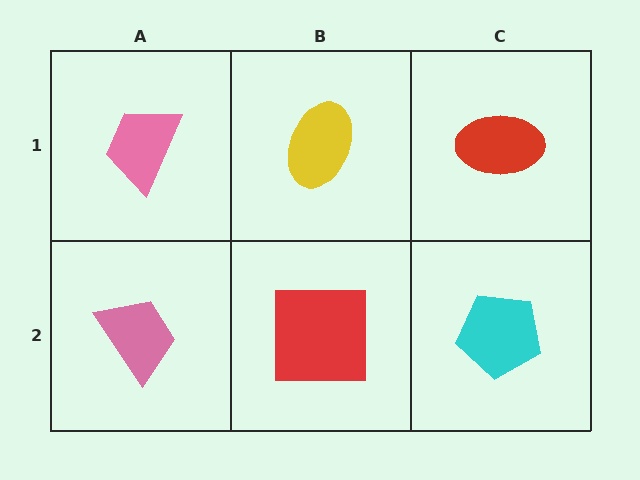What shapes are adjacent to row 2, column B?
A yellow ellipse (row 1, column B), a pink trapezoid (row 2, column A), a cyan pentagon (row 2, column C).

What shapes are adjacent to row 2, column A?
A pink trapezoid (row 1, column A), a red square (row 2, column B).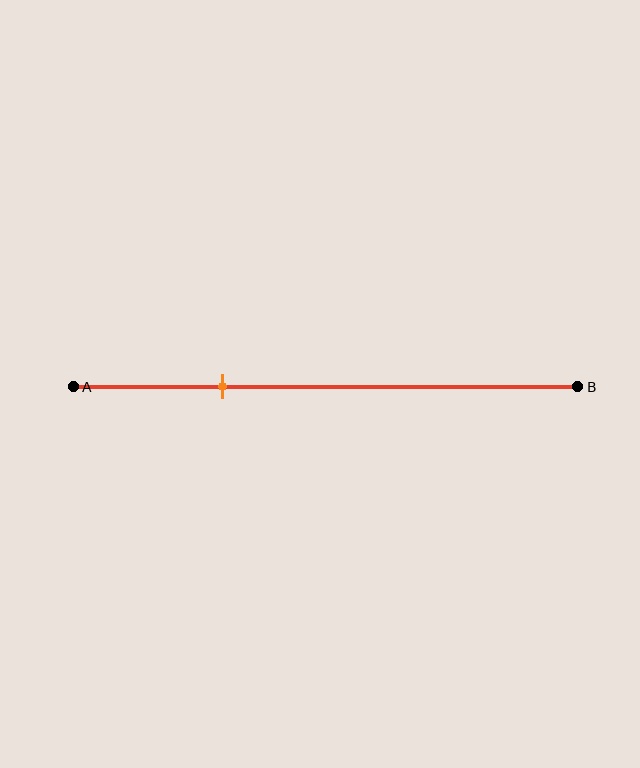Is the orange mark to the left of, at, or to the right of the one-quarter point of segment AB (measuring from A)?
The orange mark is to the right of the one-quarter point of segment AB.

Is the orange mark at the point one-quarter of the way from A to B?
No, the mark is at about 30% from A, not at the 25% one-quarter point.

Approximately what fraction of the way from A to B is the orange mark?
The orange mark is approximately 30% of the way from A to B.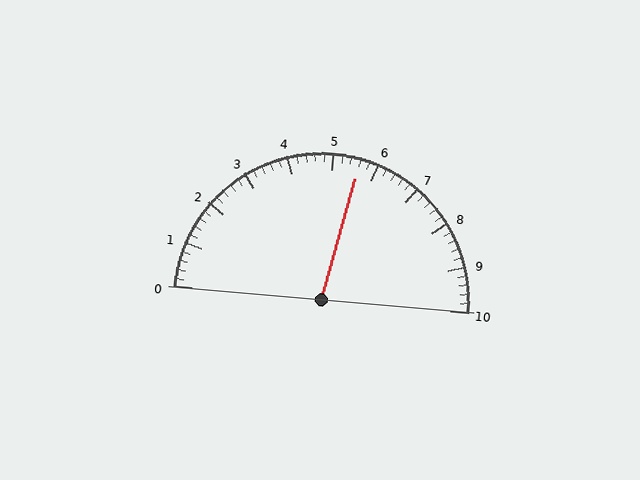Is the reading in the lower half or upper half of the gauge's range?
The reading is in the upper half of the range (0 to 10).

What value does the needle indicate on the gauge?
The needle indicates approximately 5.6.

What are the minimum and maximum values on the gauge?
The gauge ranges from 0 to 10.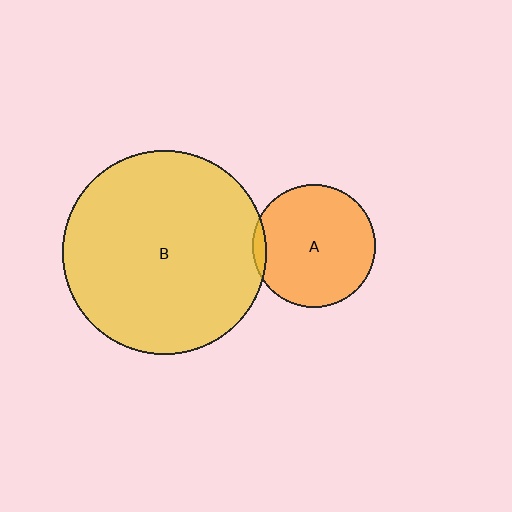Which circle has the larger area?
Circle B (yellow).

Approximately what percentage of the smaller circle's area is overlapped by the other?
Approximately 5%.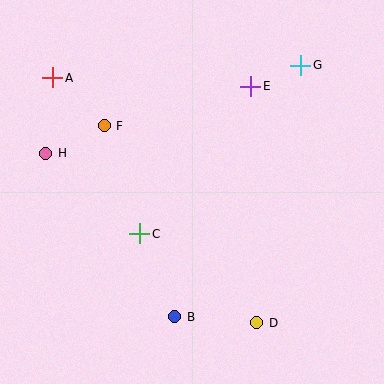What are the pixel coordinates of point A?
Point A is at (53, 78).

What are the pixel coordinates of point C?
Point C is at (140, 234).